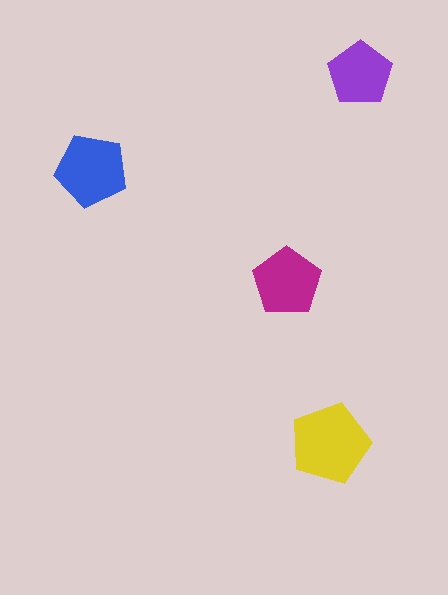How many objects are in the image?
There are 4 objects in the image.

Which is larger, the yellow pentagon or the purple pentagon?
The yellow one.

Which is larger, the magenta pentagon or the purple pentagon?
The magenta one.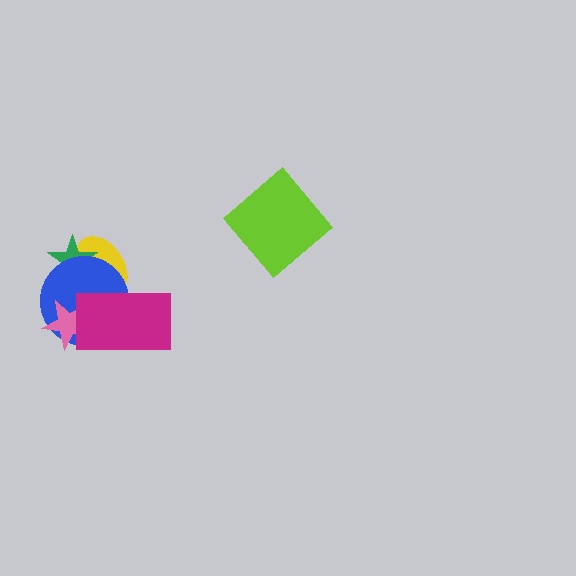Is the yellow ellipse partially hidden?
Yes, it is partially covered by another shape.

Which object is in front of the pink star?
The magenta rectangle is in front of the pink star.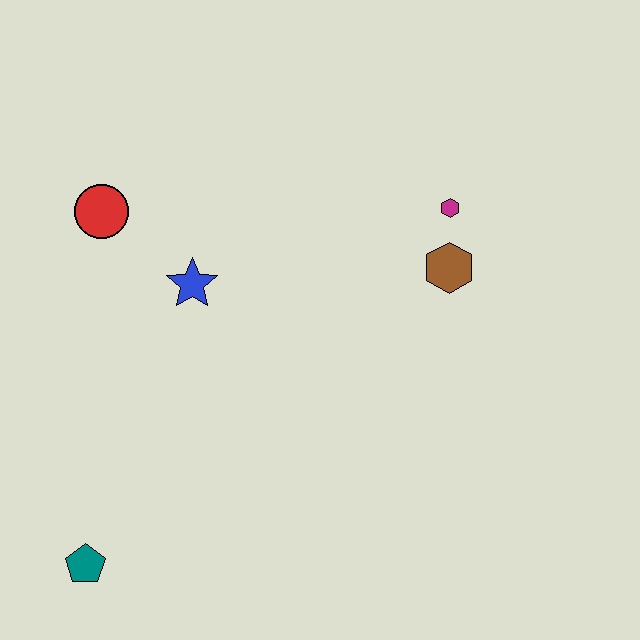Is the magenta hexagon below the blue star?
No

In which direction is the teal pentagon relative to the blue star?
The teal pentagon is below the blue star.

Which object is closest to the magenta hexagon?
The brown hexagon is closest to the magenta hexagon.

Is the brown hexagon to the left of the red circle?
No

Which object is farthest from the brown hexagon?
The teal pentagon is farthest from the brown hexagon.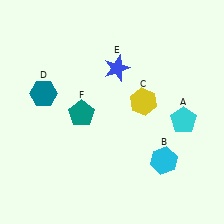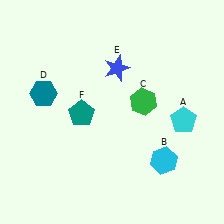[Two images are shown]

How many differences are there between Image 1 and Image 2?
There is 1 difference between the two images.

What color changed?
The hexagon (C) changed from yellow in Image 1 to green in Image 2.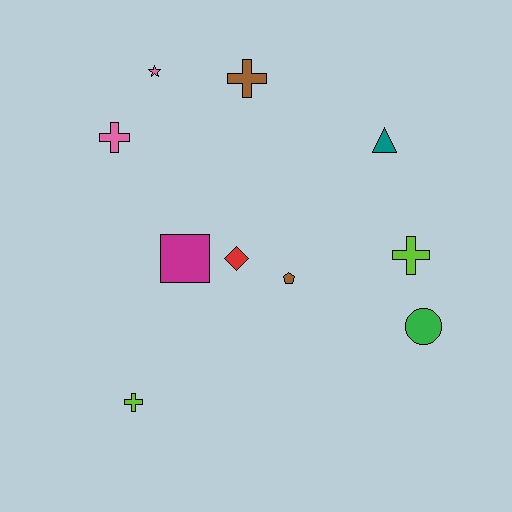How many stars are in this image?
There is 1 star.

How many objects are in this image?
There are 10 objects.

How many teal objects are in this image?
There is 1 teal object.